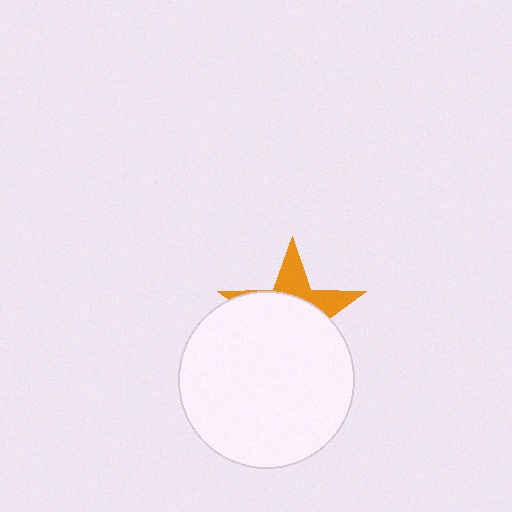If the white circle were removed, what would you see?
You would see the complete orange star.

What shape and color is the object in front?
The object in front is a white circle.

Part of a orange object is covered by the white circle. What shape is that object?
It is a star.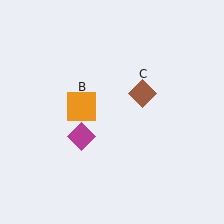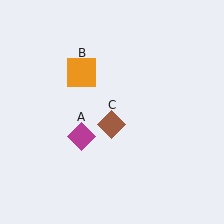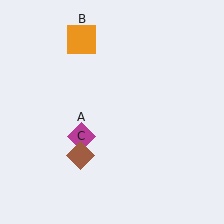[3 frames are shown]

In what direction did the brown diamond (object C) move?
The brown diamond (object C) moved down and to the left.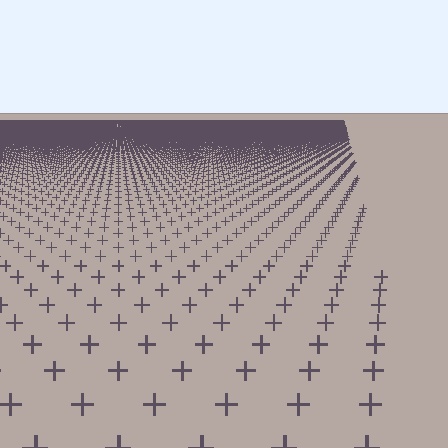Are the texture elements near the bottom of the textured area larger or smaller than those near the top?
Larger. Near the bottom, elements are closer to the viewer and appear at a bigger on-screen size.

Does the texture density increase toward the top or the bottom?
Density increases toward the top.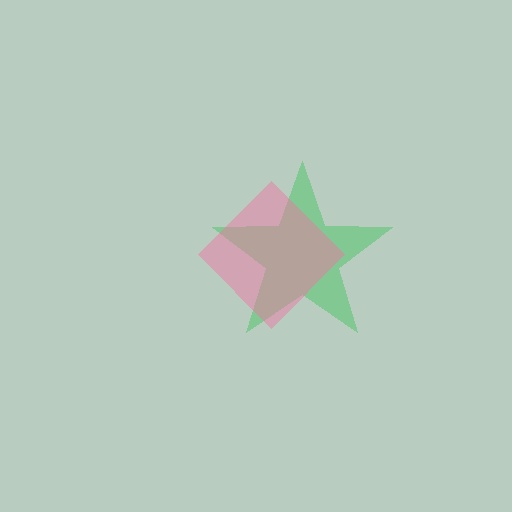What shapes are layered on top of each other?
The layered shapes are: a green star, a pink diamond.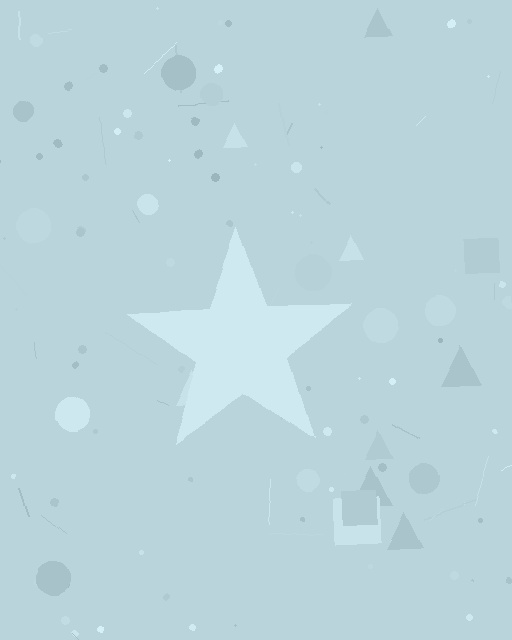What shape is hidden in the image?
A star is hidden in the image.